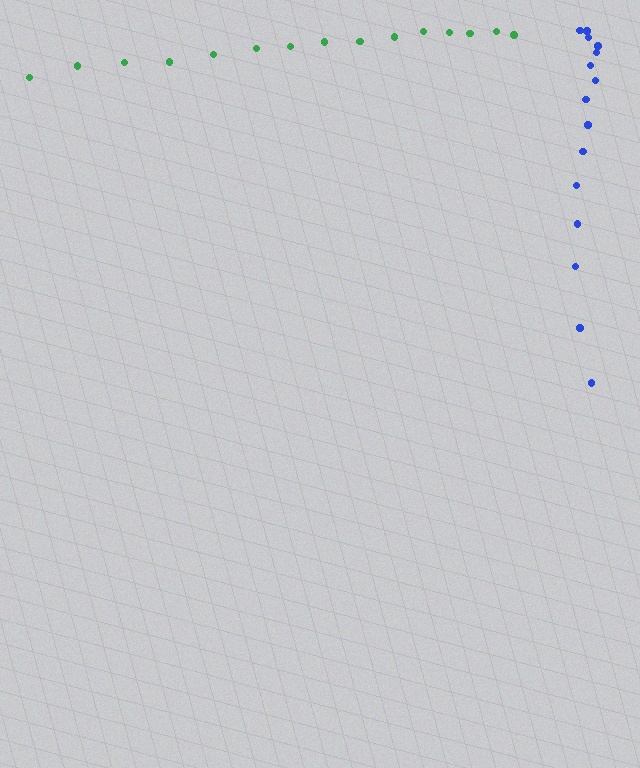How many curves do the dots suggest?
There are 2 distinct paths.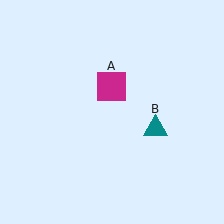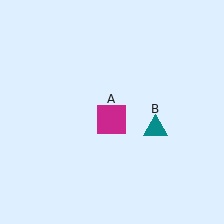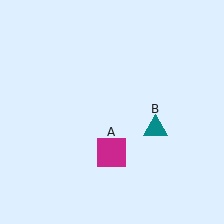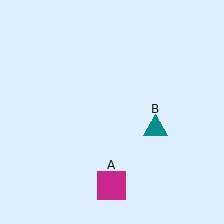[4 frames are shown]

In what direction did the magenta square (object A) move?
The magenta square (object A) moved down.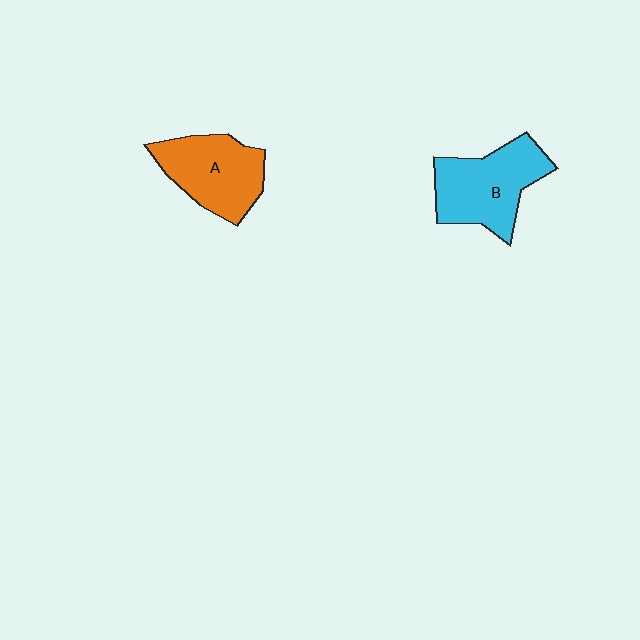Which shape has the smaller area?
Shape A (orange).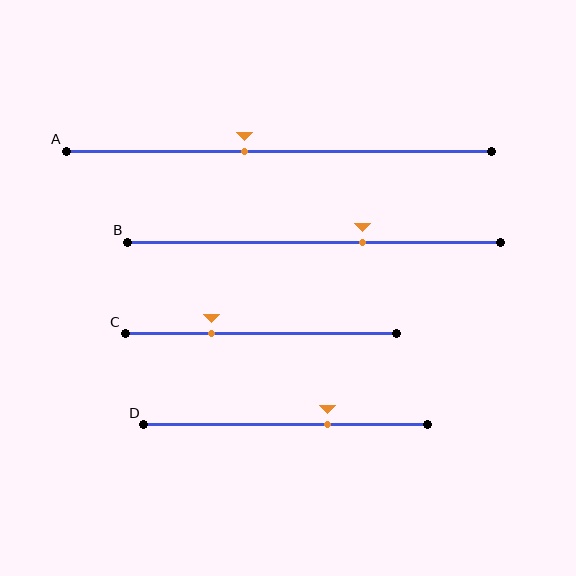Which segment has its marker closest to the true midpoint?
Segment A has its marker closest to the true midpoint.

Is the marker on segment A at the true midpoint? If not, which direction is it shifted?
No, the marker on segment A is shifted to the left by about 8% of the segment length.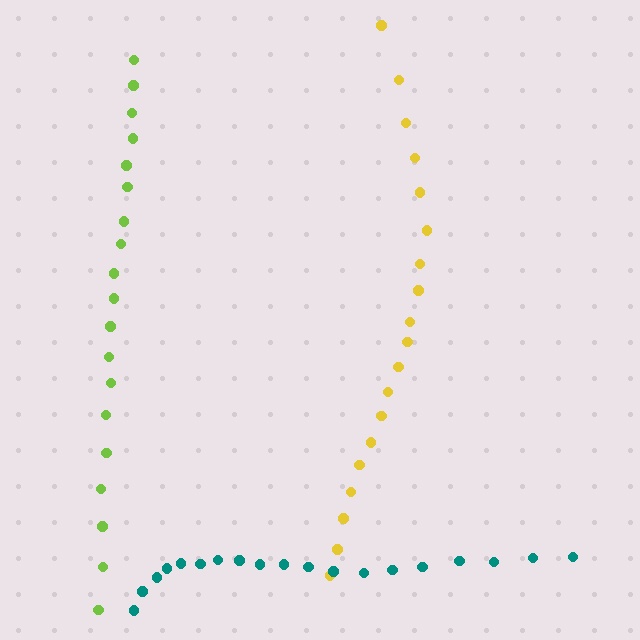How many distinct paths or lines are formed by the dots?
There are 3 distinct paths.